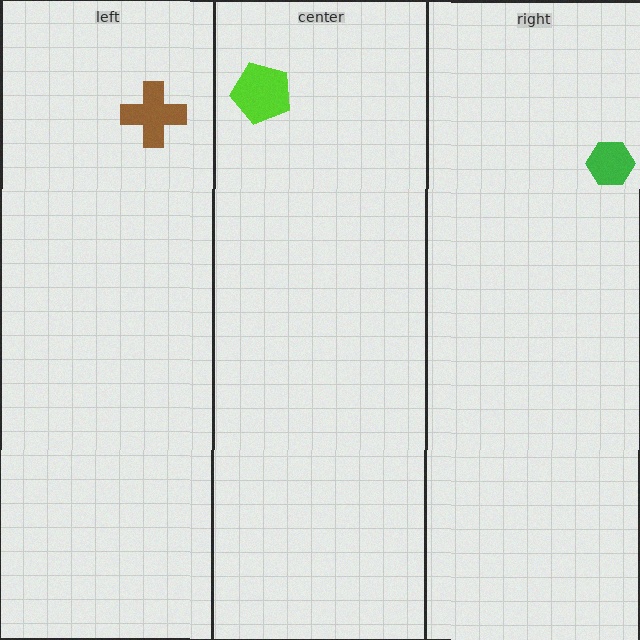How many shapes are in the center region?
1.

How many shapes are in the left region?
1.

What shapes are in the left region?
The brown cross.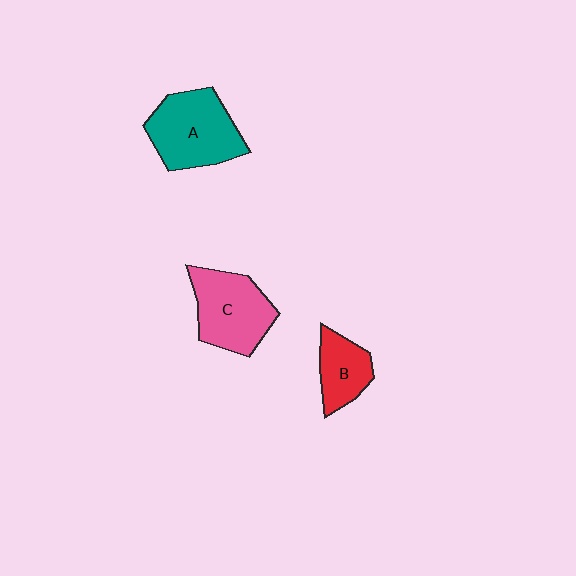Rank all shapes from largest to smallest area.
From largest to smallest: A (teal), C (pink), B (red).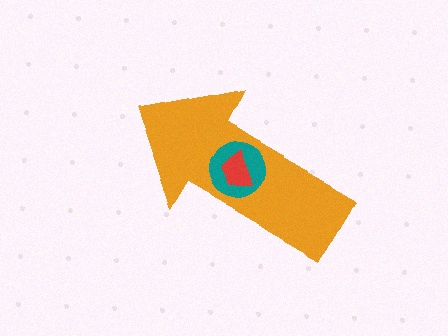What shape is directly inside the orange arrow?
The teal circle.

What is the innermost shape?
The red trapezoid.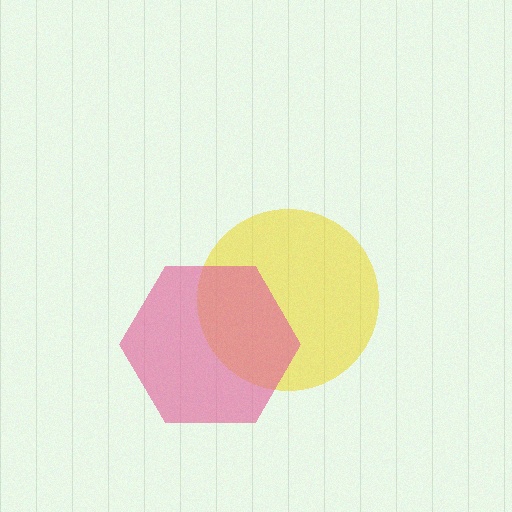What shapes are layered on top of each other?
The layered shapes are: a yellow circle, a pink hexagon.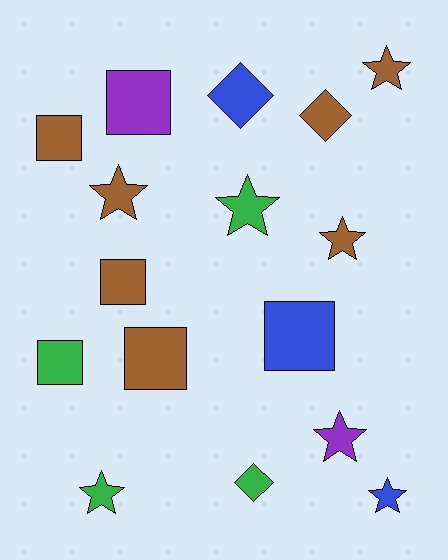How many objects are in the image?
There are 16 objects.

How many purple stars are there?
There is 1 purple star.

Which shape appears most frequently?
Star, with 7 objects.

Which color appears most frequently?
Brown, with 7 objects.